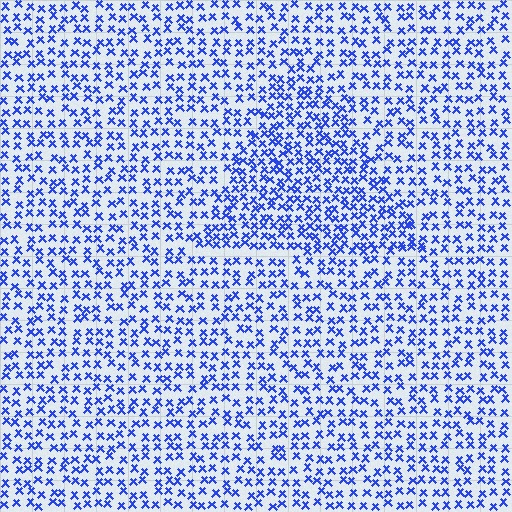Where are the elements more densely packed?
The elements are more densely packed inside the triangle boundary.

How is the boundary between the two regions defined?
The boundary is defined by a change in element density (approximately 1.6x ratio). All elements are the same color, size, and shape.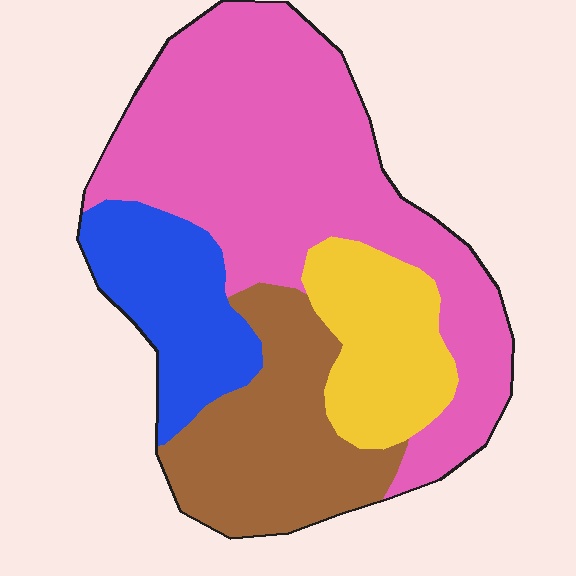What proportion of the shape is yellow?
Yellow covers roughly 15% of the shape.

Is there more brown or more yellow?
Brown.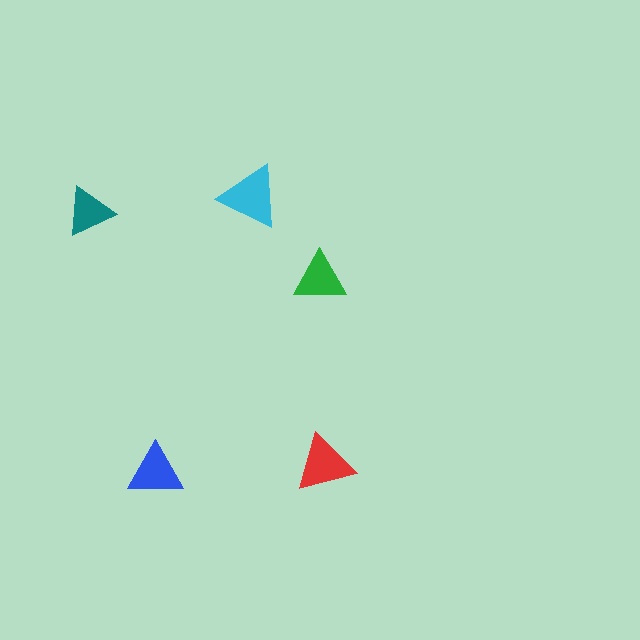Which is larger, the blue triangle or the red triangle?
The red one.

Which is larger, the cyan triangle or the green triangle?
The cyan one.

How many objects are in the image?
There are 5 objects in the image.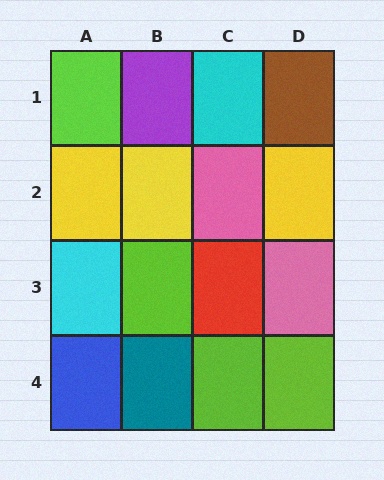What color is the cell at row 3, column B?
Lime.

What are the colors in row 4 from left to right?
Blue, teal, lime, lime.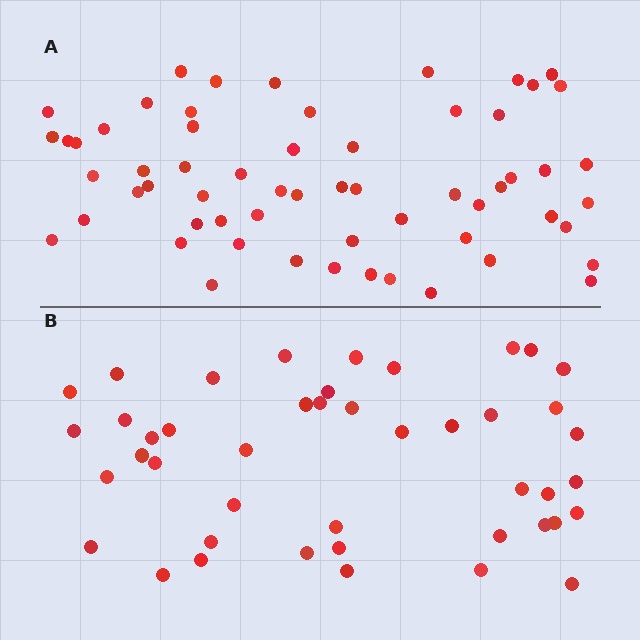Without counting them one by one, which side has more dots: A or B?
Region A (the top region) has more dots.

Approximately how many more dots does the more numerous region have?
Region A has approximately 15 more dots than region B.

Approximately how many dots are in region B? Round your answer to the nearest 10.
About 40 dots. (The exact count is 44, which rounds to 40.)